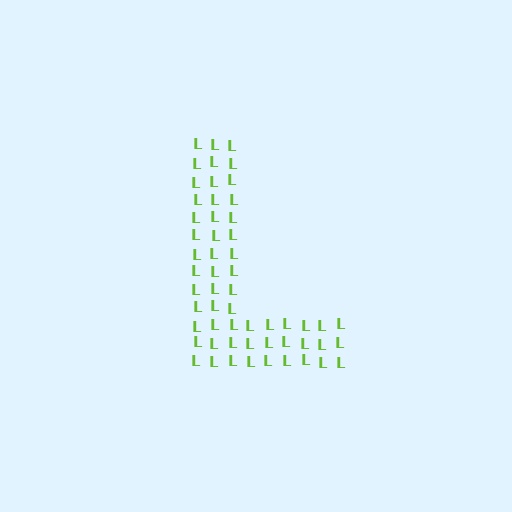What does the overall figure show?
The overall figure shows the letter L.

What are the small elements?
The small elements are letter L's.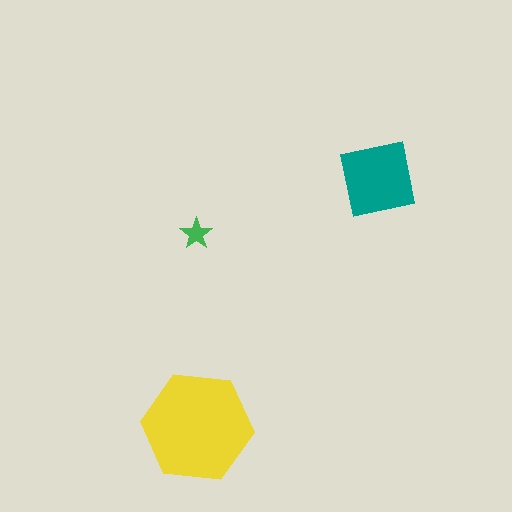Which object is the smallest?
The green star.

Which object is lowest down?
The yellow hexagon is bottommost.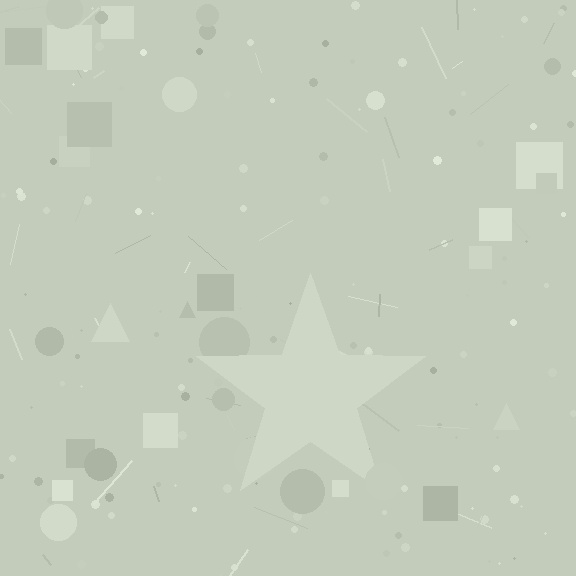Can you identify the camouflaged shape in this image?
The camouflaged shape is a star.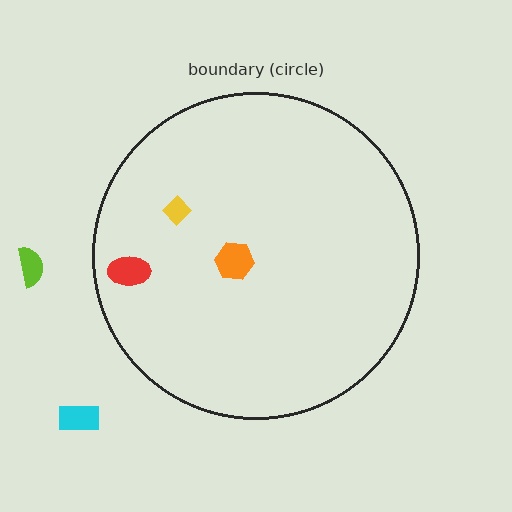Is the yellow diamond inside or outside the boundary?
Inside.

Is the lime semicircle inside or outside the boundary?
Outside.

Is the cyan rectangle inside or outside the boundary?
Outside.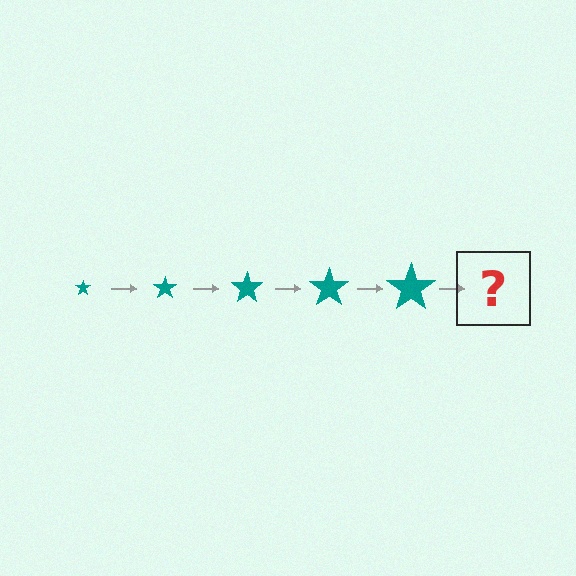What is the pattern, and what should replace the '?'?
The pattern is that the star gets progressively larger each step. The '?' should be a teal star, larger than the previous one.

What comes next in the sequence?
The next element should be a teal star, larger than the previous one.